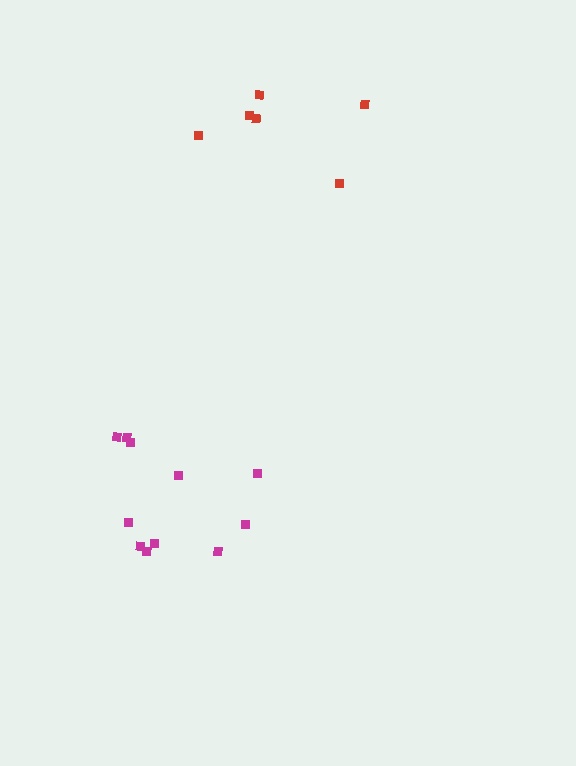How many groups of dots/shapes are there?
There are 2 groups.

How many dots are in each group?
Group 1: 11 dots, Group 2: 6 dots (17 total).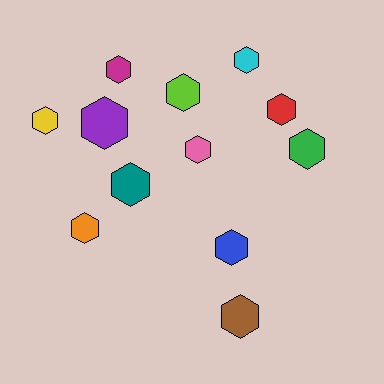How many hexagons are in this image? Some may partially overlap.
There are 12 hexagons.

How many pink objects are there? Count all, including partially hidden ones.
There is 1 pink object.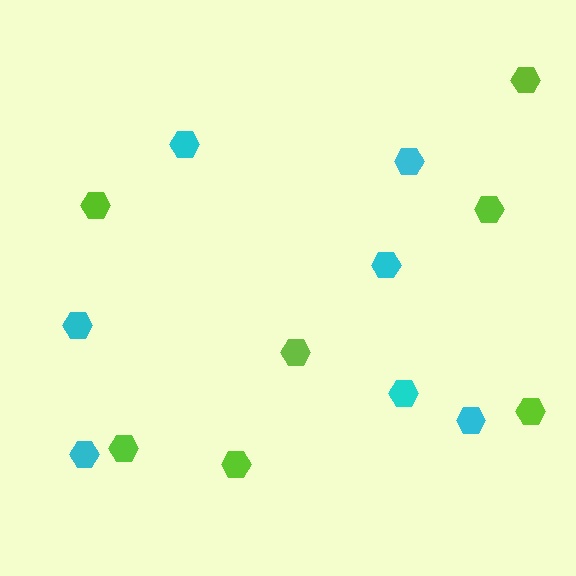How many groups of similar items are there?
There are 2 groups: one group of lime hexagons (7) and one group of cyan hexagons (7).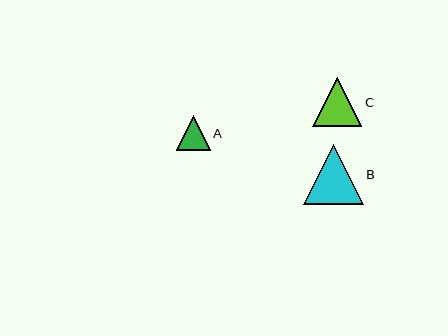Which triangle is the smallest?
Triangle A is the smallest with a size of approximately 34 pixels.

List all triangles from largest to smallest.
From largest to smallest: B, C, A.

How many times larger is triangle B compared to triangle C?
Triangle B is approximately 1.2 times the size of triangle C.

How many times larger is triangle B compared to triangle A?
Triangle B is approximately 1.7 times the size of triangle A.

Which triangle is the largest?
Triangle B is the largest with a size of approximately 59 pixels.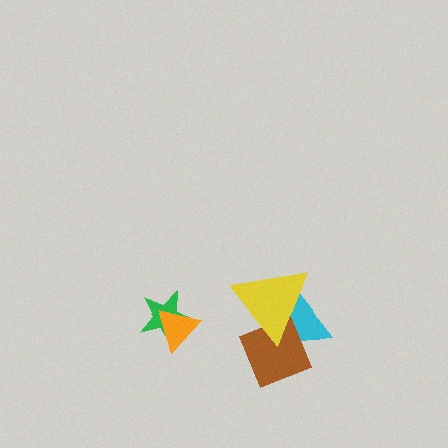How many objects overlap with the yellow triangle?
2 objects overlap with the yellow triangle.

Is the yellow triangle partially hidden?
No, no other shape covers it.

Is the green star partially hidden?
Yes, it is partially covered by another shape.